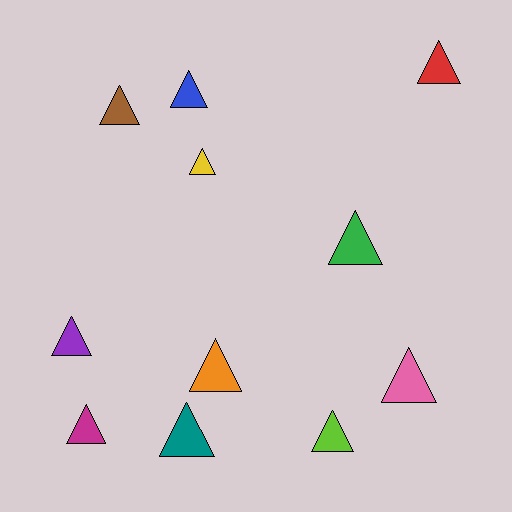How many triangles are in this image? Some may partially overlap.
There are 11 triangles.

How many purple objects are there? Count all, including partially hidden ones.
There is 1 purple object.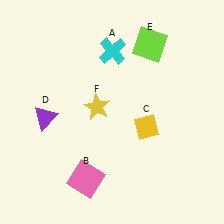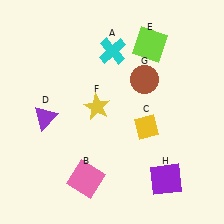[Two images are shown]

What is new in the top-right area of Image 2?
A brown circle (G) was added in the top-right area of Image 2.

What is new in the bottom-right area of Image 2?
A purple square (H) was added in the bottom-right area of Image 2.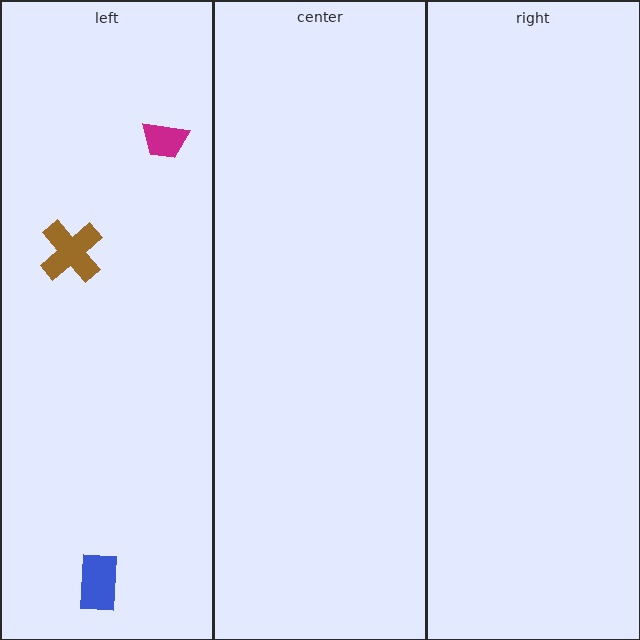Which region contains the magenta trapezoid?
The left region.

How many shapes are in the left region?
3.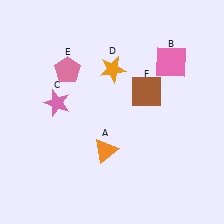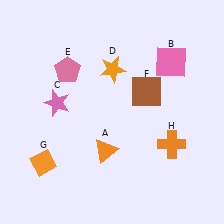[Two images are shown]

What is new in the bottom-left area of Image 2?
An orange diamond (G) was added in the bottom-left area of Image 2.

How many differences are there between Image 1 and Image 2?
There are 2 differences between the two images.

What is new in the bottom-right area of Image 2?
An orange cross (H) was added in the bottom-right area of Image 2.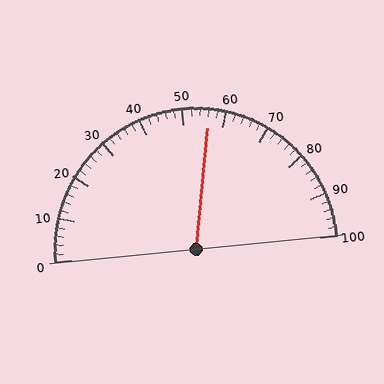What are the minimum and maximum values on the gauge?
The gauge ranges from 0 to 100.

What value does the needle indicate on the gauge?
The needle indicates approximately 56.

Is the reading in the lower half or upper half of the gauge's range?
The reading is in the upper half of the range (0 to 100).